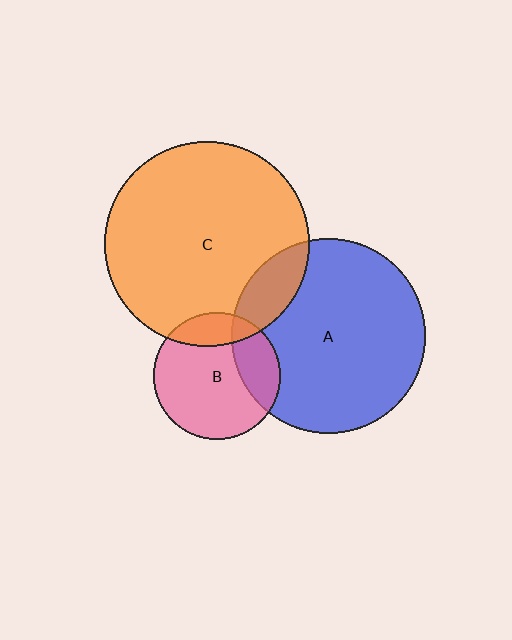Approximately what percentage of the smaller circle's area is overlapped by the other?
Approximately 25%.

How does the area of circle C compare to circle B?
Approximately 2.6 times.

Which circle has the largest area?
Circle C (orange).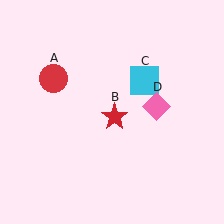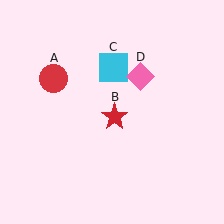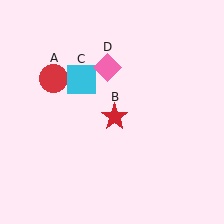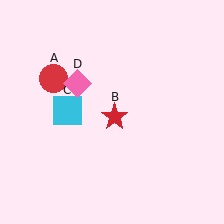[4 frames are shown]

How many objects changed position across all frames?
2 objects changed position: cyan square (object C), pink diamond (object D).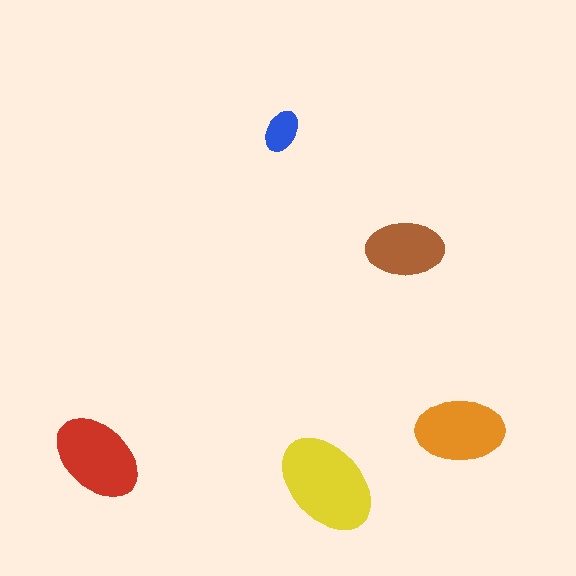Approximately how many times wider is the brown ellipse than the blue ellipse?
About 2 times wider.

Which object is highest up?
The blue ellipse is topmost.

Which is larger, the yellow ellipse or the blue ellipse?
The yellow one.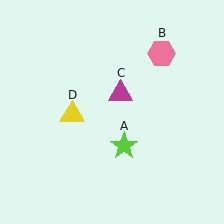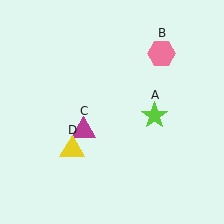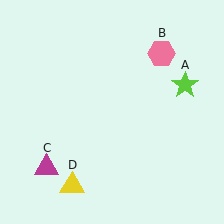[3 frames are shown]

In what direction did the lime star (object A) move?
The lime star (object A) moved up and to the right.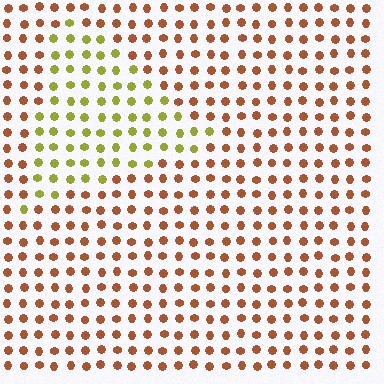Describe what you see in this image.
The image is filled with small brown elements in a uniform arrangement. A triangle-shaped region is visible where the elements are tinted to a slightly different hue, forming a subtle color boundary.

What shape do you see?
I see a triangle.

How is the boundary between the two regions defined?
The boundary is defined purely by a slight shift in hue (about 51 degrees). Spacing, size, and orientation are identical on both sides.